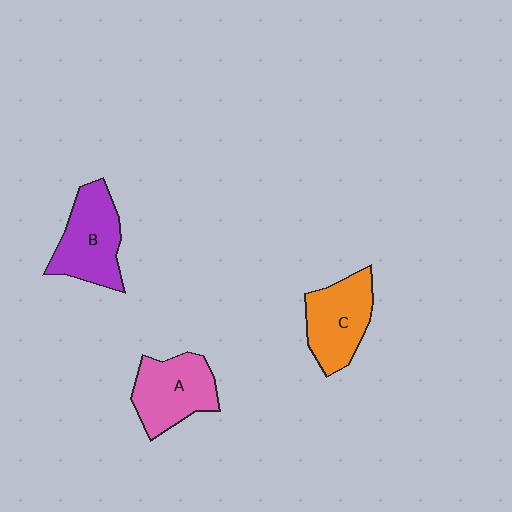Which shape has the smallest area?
Shape C (orange).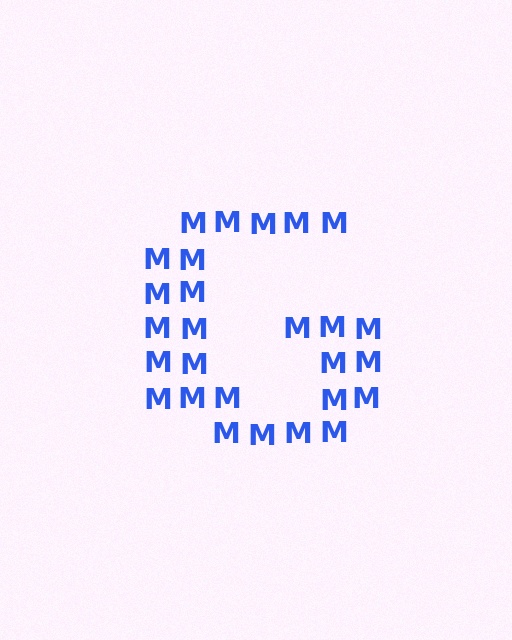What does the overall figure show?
The overall figure shows the letter G.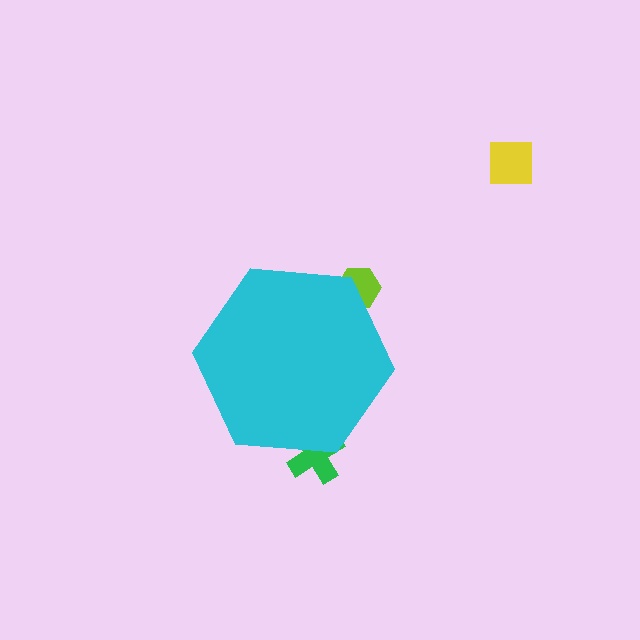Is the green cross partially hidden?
Yes, the green cross is partially hidden behind the cyan hexagon.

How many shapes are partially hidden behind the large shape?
2 shapes are partially hidden.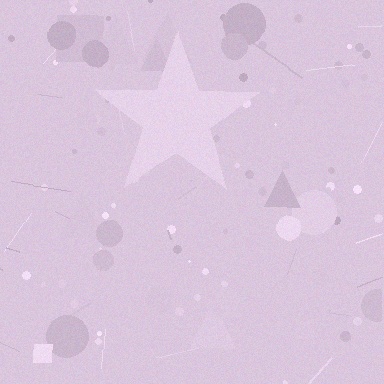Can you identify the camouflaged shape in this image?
The camouflaged shape is a star.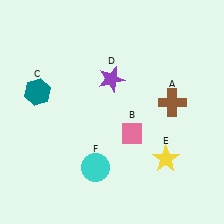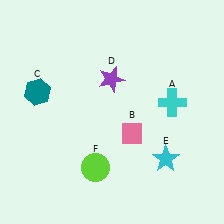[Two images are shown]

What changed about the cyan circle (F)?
In Image 1, F is cyan. In Image 2, it changed to lime.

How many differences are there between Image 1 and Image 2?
There are 3 differences between the two images.